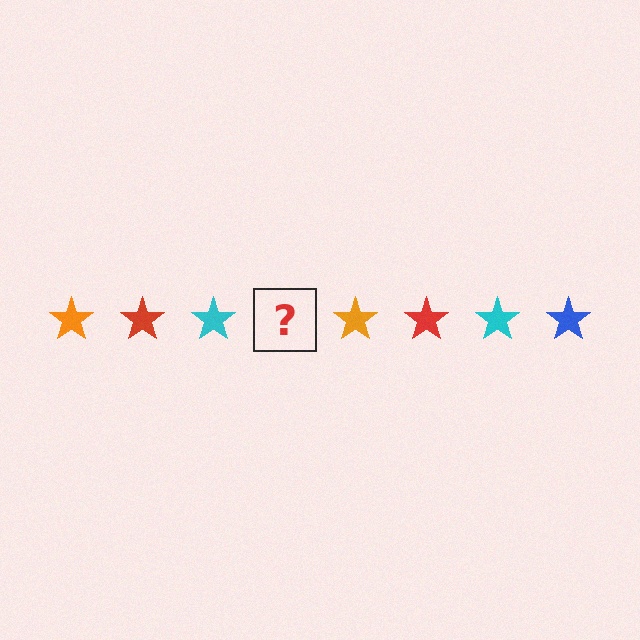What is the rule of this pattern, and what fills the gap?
The rule is that the pattern cycles through orange, red, cyan, blue stars. The gap should be filled with a blue star.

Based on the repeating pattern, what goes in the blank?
The blank should be a blue star.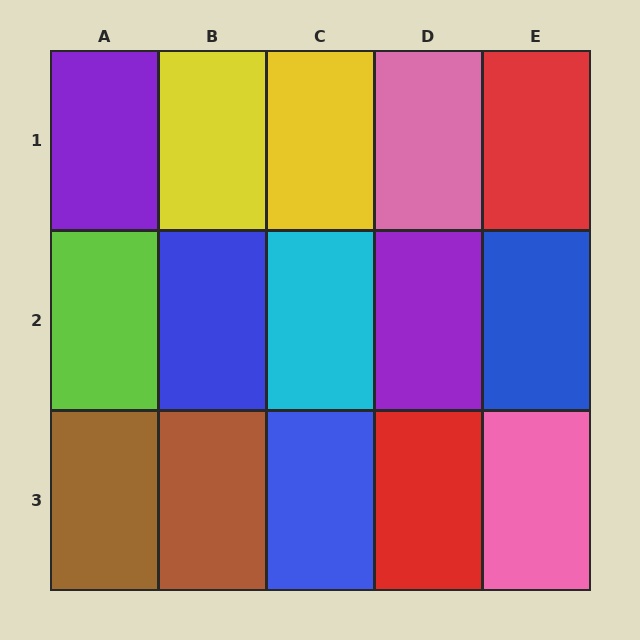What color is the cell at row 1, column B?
Yellow.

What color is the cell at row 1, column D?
Pink.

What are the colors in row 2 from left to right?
Lime, blue, cyan, purple, blue.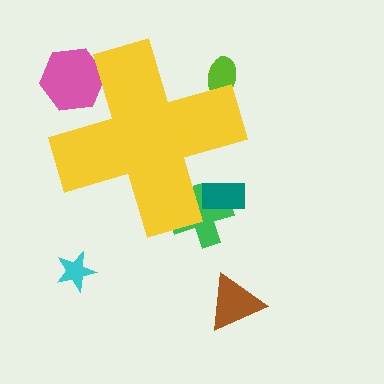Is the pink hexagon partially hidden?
Yes, the pink hexagon is partially hidden behind the yellow cross.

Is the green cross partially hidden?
Yes, the green cross is partially hidden behind the yellow cross.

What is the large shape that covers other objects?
A yellow cross.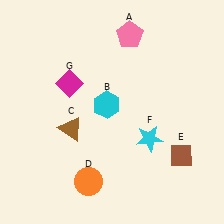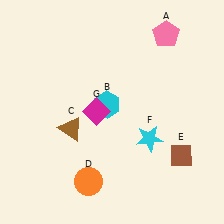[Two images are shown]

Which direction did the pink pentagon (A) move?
The pink pentagon (A) moved right.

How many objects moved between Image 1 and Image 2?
2 objects moved between the two images.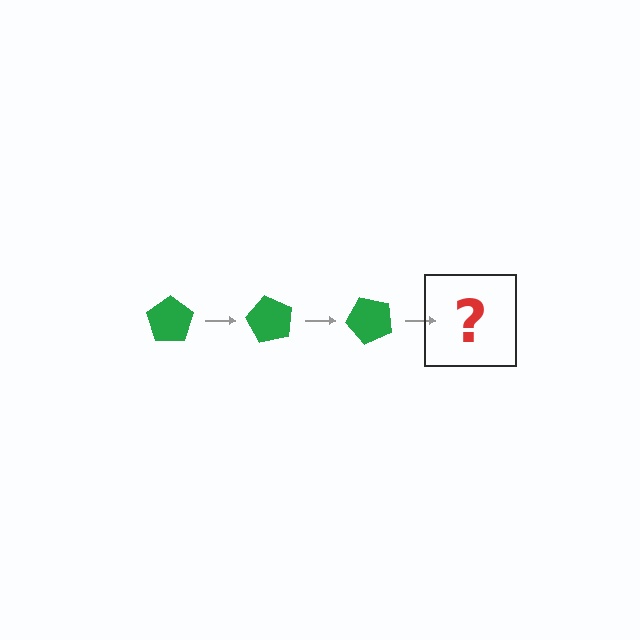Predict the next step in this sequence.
The next step is a green pentagon rotated 180 degrees.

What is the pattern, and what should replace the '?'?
The pattern is that the pentagon rotates 60 degrees each step. The '?' should be a green pentagon rotated 180 degrees.